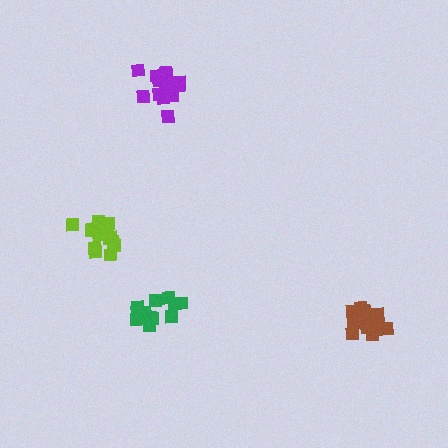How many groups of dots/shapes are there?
There are 4 groups.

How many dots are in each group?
Group 1: 15 dots, Group 2: 14 dots, Group 3: 18 dots, Group 4: 19 dots (66 total).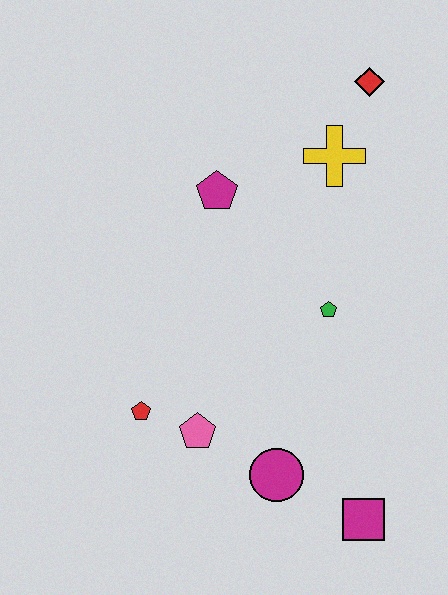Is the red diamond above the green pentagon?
Yes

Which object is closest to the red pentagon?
The pink pentagon is closest to the red pentagon.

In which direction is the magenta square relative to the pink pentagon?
The magenta square is to the right of the pink pentagon.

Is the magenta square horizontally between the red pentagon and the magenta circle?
No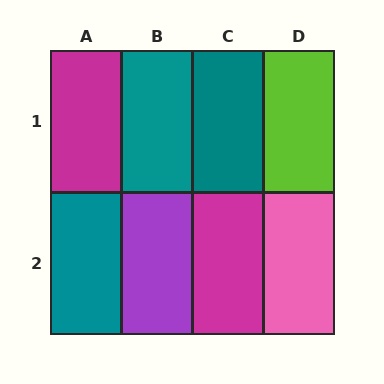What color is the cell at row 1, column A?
Magenta.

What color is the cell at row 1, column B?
Teal.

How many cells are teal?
3 cells are teal.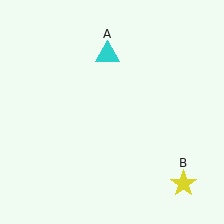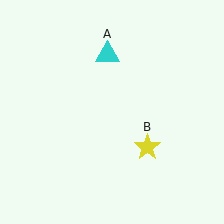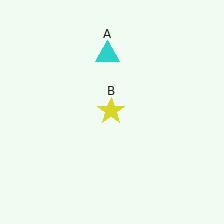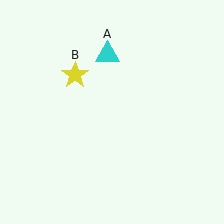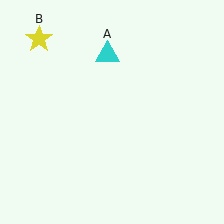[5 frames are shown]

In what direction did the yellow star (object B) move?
The yellow star (object B) moved up and to the left.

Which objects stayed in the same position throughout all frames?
Cyan triangle (object A) remained stationary.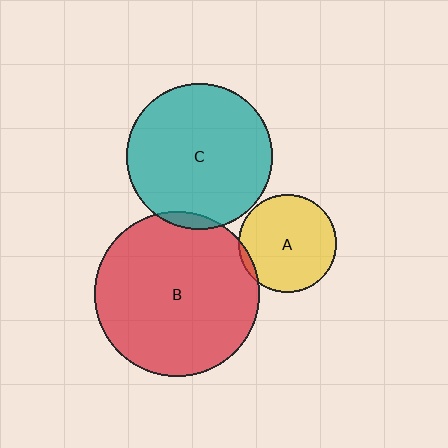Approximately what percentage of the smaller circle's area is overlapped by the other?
Approximately 5%.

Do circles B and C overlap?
Yes.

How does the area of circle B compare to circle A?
Approximately 2.8 times.